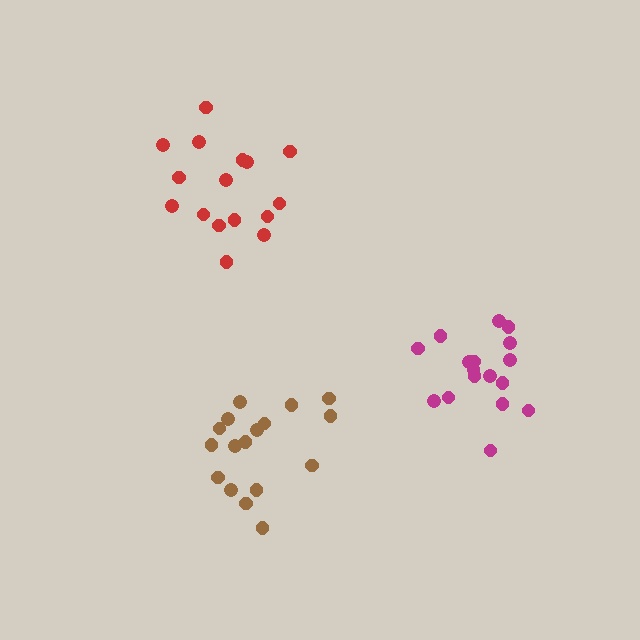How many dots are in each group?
Group 1: 17 dots, Group 2: 16 dots, Group 3: 17 dots (50 total).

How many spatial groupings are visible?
There are 3 spatial groupings.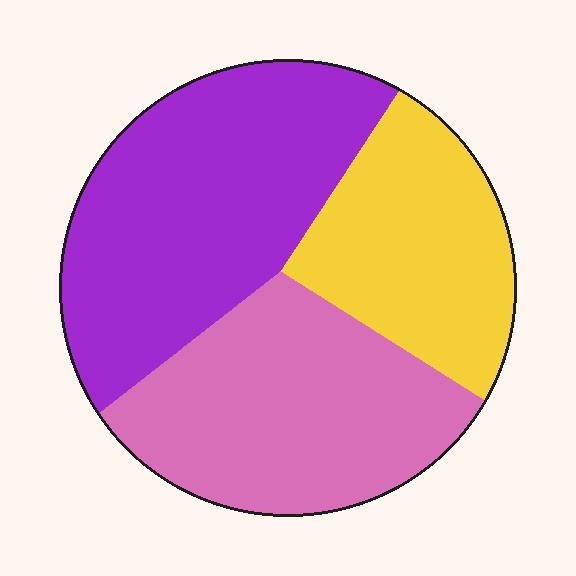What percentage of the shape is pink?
Pink covers 34% of the shape.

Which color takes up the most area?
Purple, at roughly 40%.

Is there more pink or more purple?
Purple.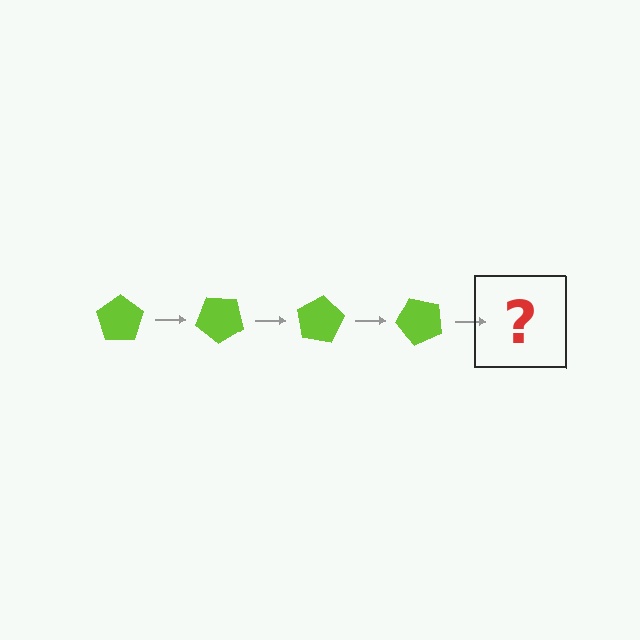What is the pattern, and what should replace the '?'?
The pattern is that the pentagon rotates 40 degrees each step. The '?' should be a lime pentagon rotated 160 degrees.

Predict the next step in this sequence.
The next step is a lime pentagon rotated 160 degrees.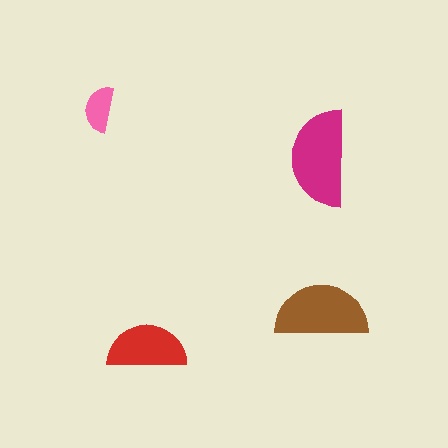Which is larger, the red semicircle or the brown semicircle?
The brown one.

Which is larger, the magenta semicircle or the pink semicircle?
The magenta one.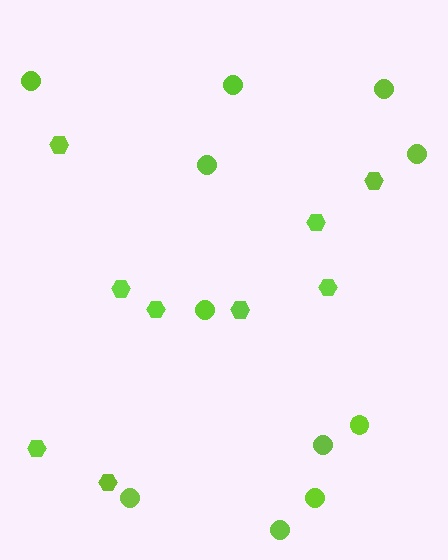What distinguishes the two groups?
There are 2 groups: one group of hexagons (9) and one group of circles (11).